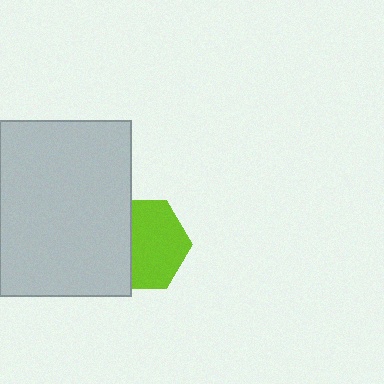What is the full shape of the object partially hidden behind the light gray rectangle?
The partially hidden object is a lime hexagon.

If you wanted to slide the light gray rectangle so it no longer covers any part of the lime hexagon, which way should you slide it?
Slide it left — that is the most direct way to separate the two shapes.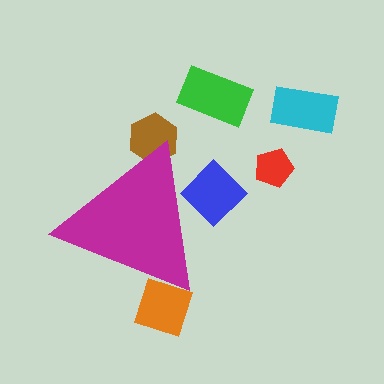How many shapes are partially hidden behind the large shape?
3 shapes are partially hidden.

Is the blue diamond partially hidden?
Yes, the blue diamond is partially hidden behind the magenta triangle.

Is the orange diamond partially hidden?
Yes, the orange diamond is partially hidden behind the magenta triangle.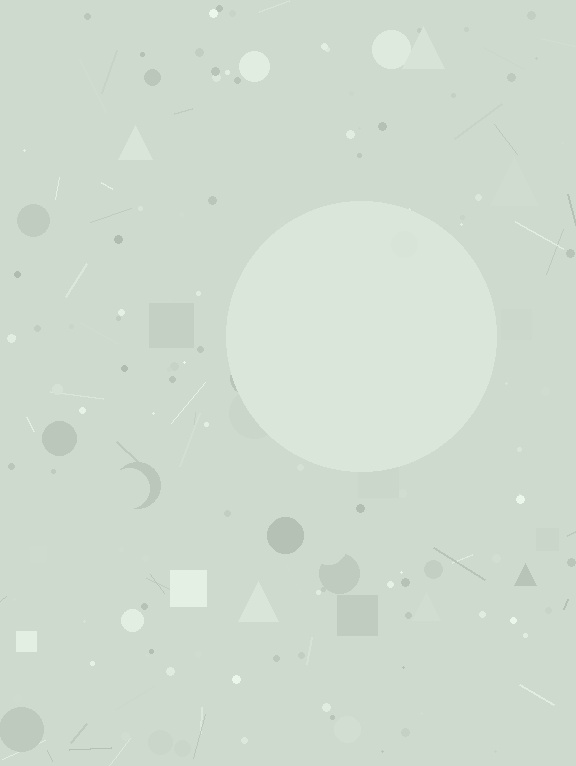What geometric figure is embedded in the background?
A circle is embedded in the background.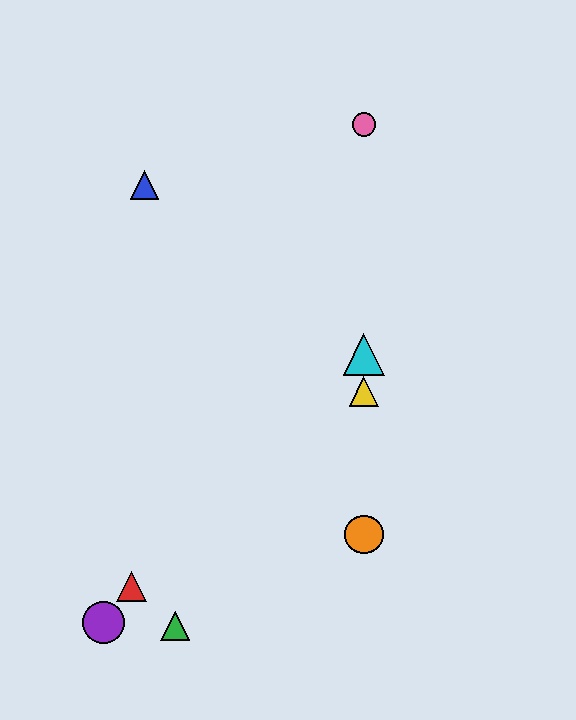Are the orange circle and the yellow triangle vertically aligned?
Yes, both are at x≈364.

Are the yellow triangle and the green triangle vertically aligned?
No, the yellow triangle is at x≈364 and the green triangle is at x≈175.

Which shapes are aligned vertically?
The yellow triangle, the orange circle, the cyan triangle, the pink circle are aligned vertically.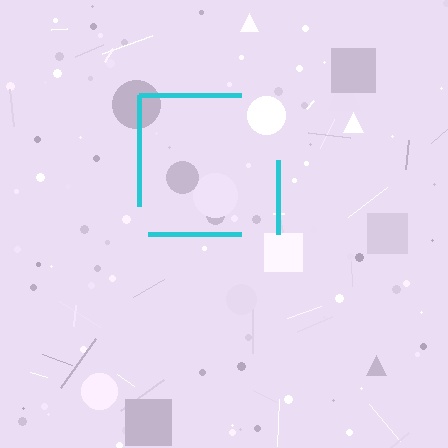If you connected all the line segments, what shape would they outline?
They would outline a square.